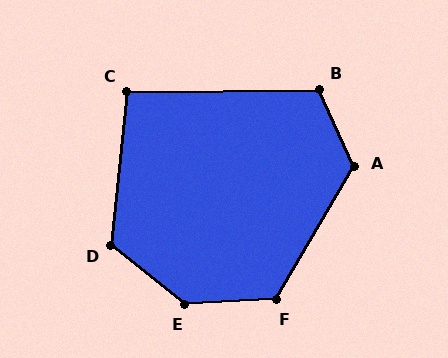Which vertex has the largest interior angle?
E, at approximately 138 degrees.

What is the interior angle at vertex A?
Approximately 125 degrees (obtuse).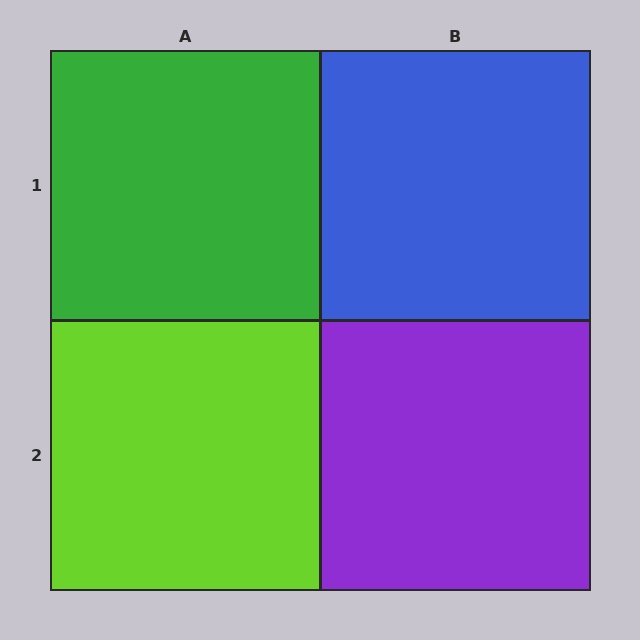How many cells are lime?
1 cell is lime.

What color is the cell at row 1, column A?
Green.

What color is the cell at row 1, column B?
Blue.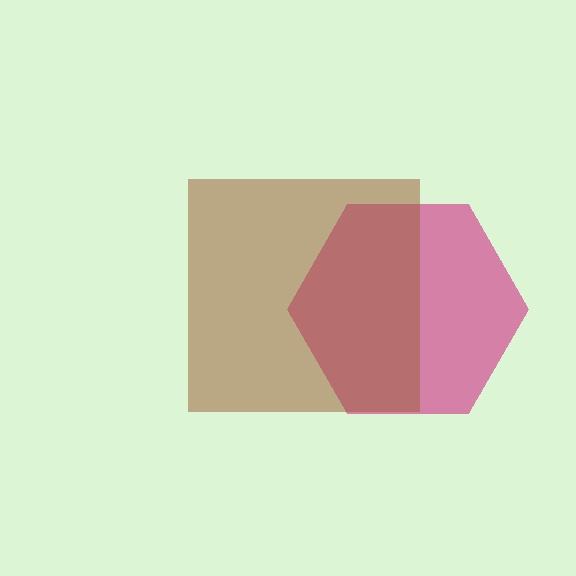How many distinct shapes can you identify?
There are 2 distinct shapes: a magenta hexagon, a brown square.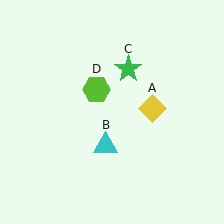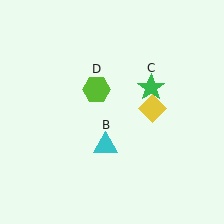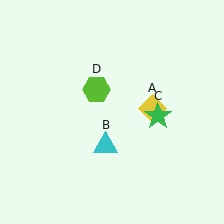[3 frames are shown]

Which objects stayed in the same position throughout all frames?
Yellow diamond (object A) and cyan triangle (object B) and lime hexagon (object D) remained stationary.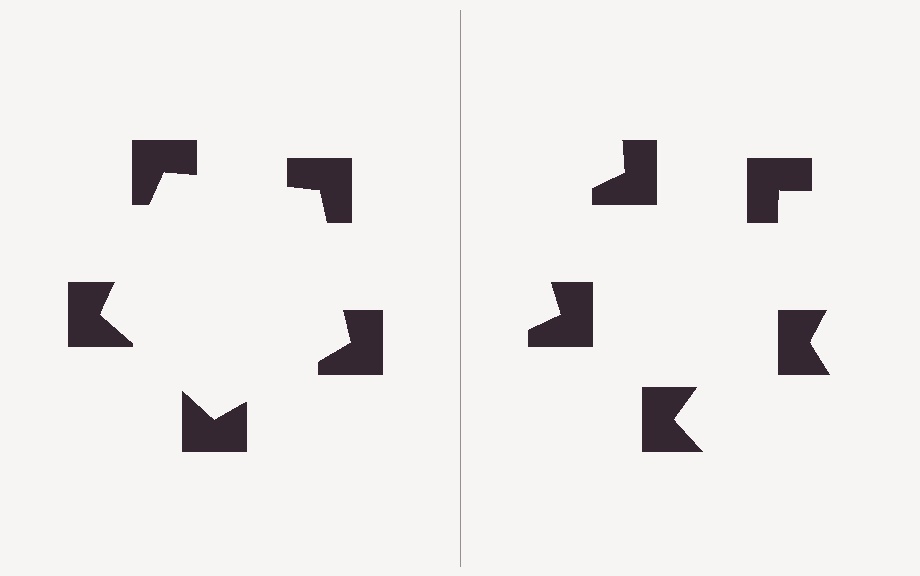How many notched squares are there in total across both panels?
10 — 5 on each side.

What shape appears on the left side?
An illusory pentagon.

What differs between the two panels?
The notched squares are positioned identically on both sides; only the wedge orientations differ. On the left they align to a pentagon; on the right they are misaligned.